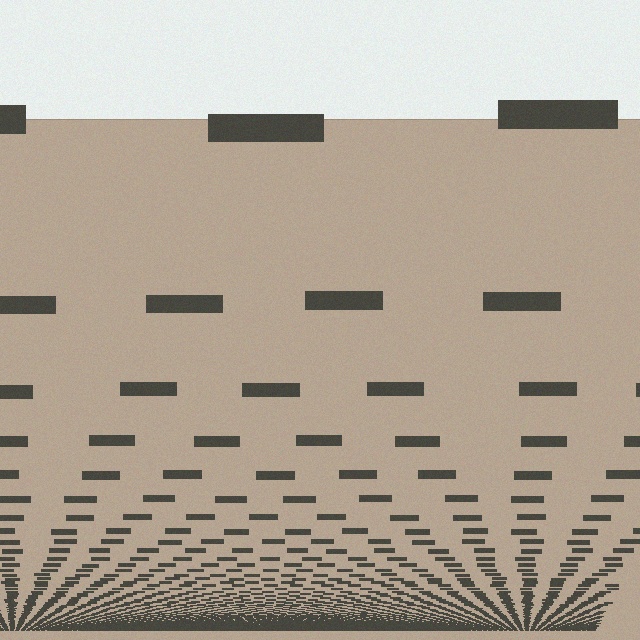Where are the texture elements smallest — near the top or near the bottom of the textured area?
Near the bottom.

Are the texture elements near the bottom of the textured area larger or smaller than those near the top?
Smaller. The gradient is inverted — elements near the bottom are smaller and denser.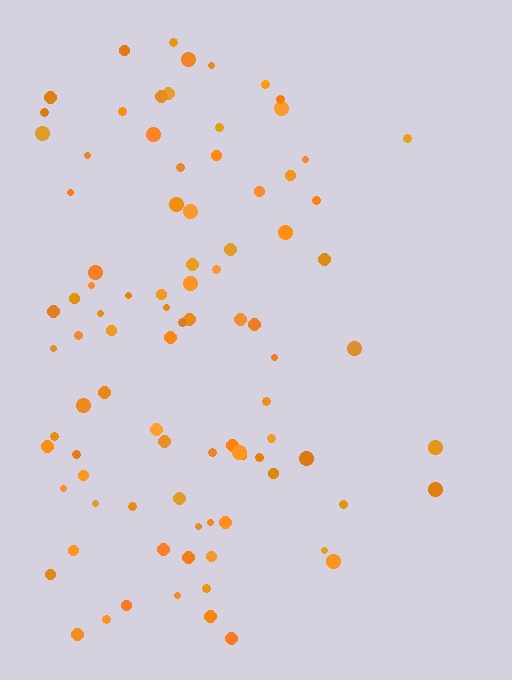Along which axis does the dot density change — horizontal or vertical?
Horizontal.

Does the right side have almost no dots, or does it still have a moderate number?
Still a moderate number, just noticeably fewer than the left.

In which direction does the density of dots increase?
From right to left, with the left side densest.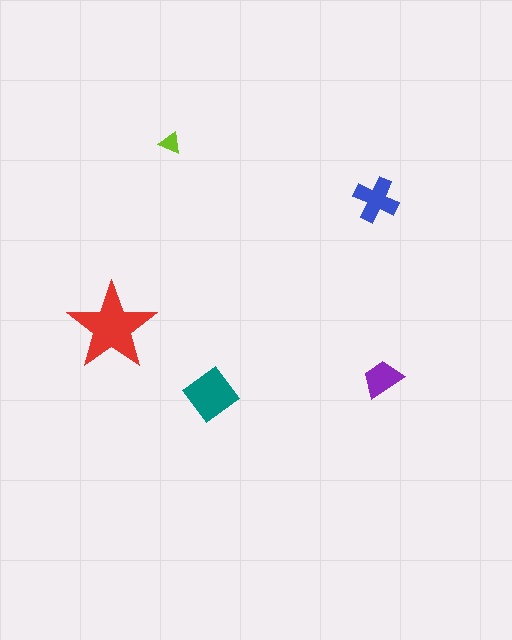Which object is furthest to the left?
The red star is leftmost.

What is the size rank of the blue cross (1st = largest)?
3rd.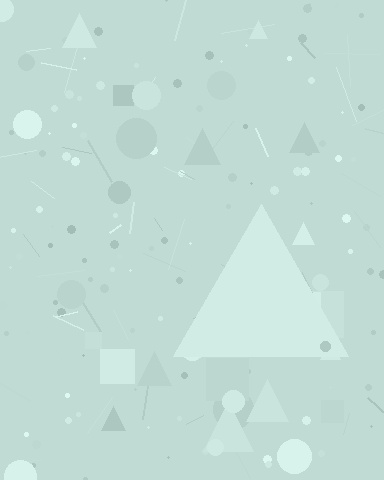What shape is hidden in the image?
A triangle is hidden in the image.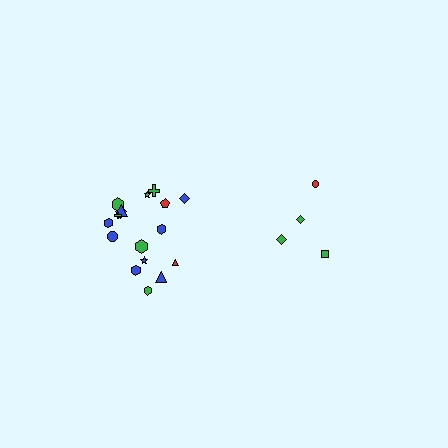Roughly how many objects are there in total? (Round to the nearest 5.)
Roughly 20 objects in total.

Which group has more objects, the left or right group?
The left group.